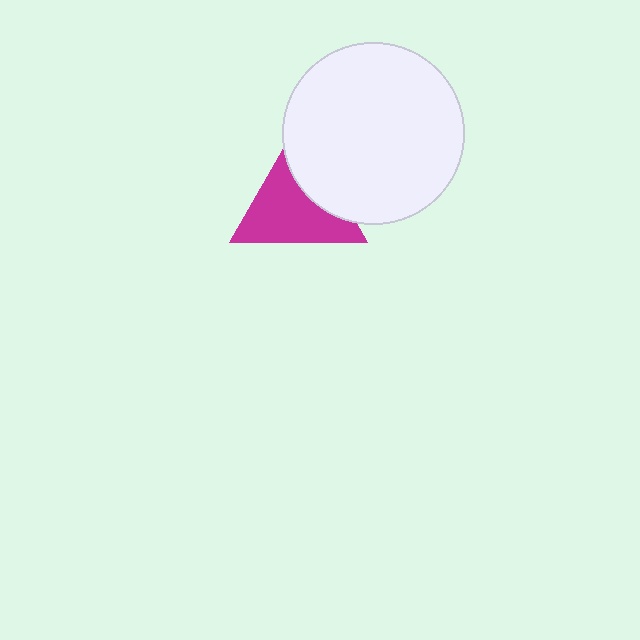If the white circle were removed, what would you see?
You would see the complete magenta triangle.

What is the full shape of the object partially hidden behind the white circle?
The partially hidden object is a magenta triangle.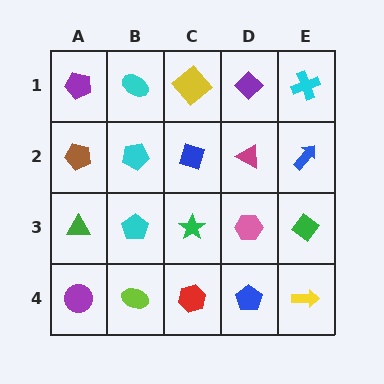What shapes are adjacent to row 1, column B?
A cyan pentagon (row 2, column B), a purple pentagon (row 1, column A), a yellow diamond (row 1, column C).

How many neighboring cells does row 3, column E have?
3.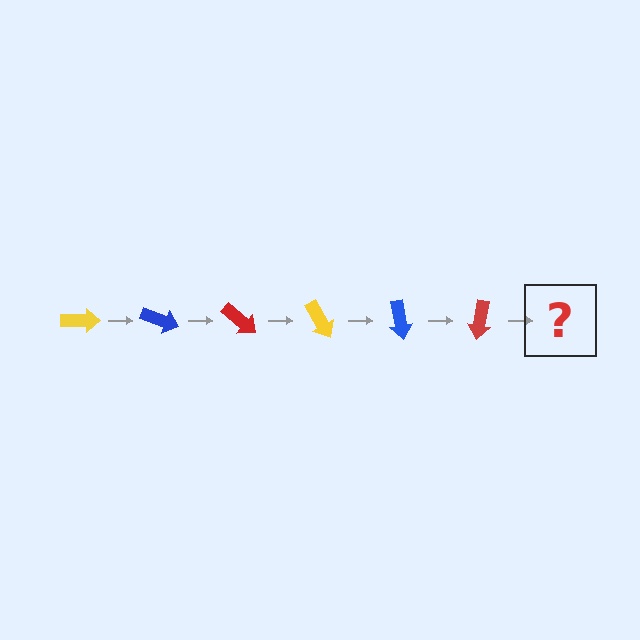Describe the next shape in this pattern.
It should be a yellow arrow, rotated 120 degrees from the start.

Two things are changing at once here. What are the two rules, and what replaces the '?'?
The two rules are that it rotates 20 degrees each step and the color cycles through yellow, blue, and red. The '?' should be a yellow arrow, rotated 120 degrees from the start.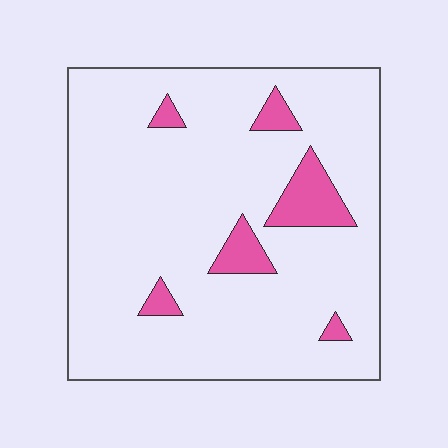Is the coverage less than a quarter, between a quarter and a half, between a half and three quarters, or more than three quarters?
Less than a quarter.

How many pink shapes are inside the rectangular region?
6.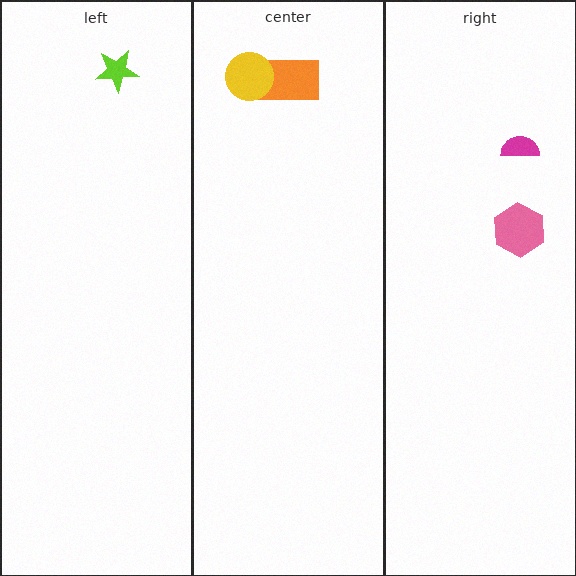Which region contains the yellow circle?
The center region.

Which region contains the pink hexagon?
The right region.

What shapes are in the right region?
The magenta semicircle, the pink hexagon.